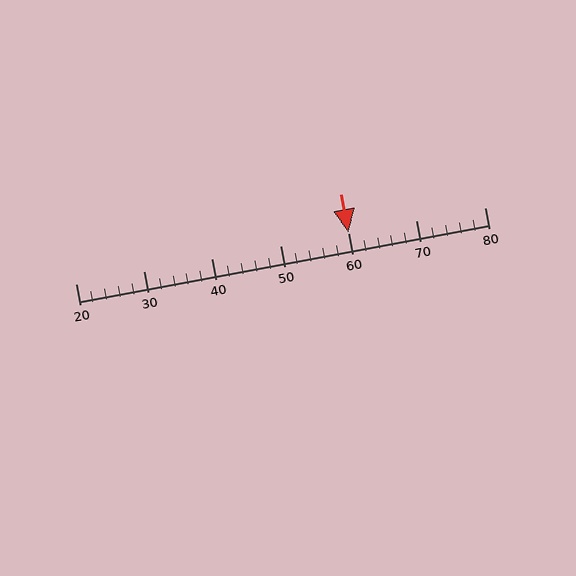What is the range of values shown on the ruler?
The ruler shows values from 20 to 80.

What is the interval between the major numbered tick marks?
The major tick marks are spaced 10 units apart.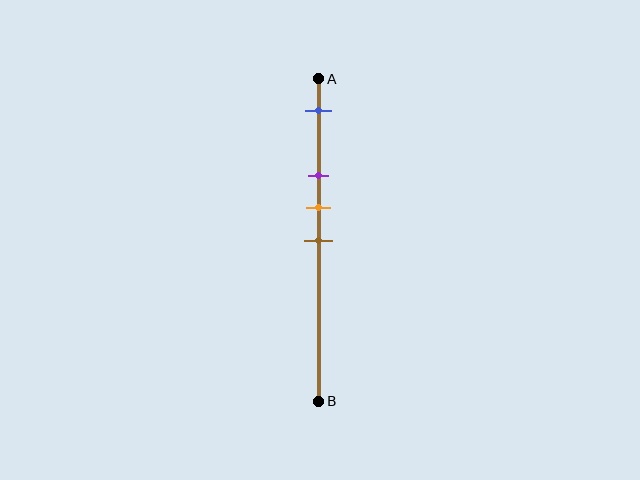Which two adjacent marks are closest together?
The orange and brown marks are the closest adjacent pair.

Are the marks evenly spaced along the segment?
No, the marks are not evenly spaced.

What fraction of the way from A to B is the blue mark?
The blue mark is approximately 10% (0.1) of the way from A to B.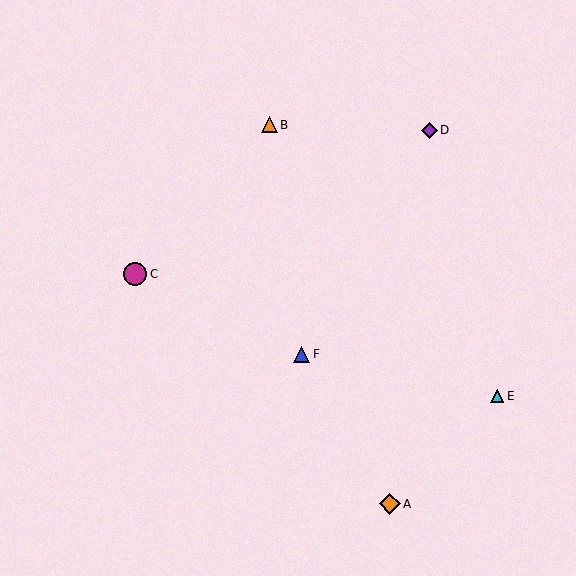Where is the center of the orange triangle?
The center of the orange triangle is at (269, 125).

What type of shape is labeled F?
Shape F is a blue triangle.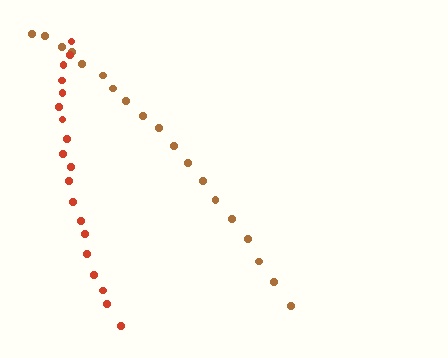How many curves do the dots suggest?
There are 2 distinct paths.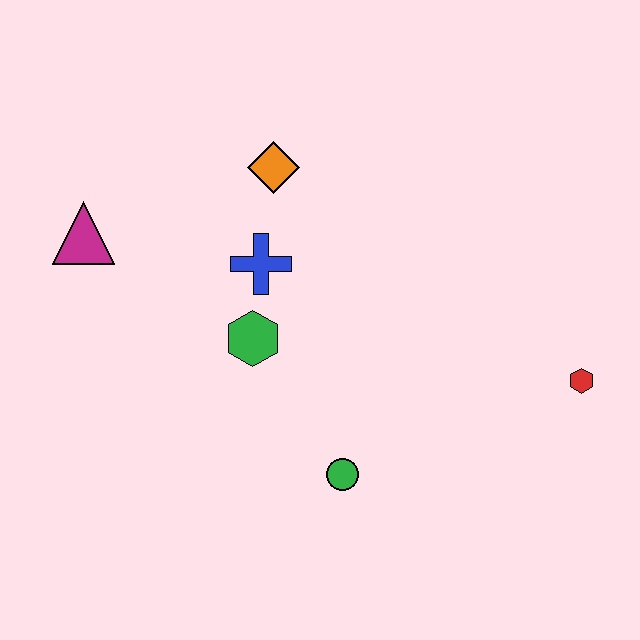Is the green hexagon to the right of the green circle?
No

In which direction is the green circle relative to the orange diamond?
The green circle is below the orange diamond.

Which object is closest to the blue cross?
The green hexagon is closest to the blue cross.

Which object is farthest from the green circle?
The magenta triangle is farthest from the green circle.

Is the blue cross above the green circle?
Yes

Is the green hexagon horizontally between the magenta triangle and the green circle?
Yes